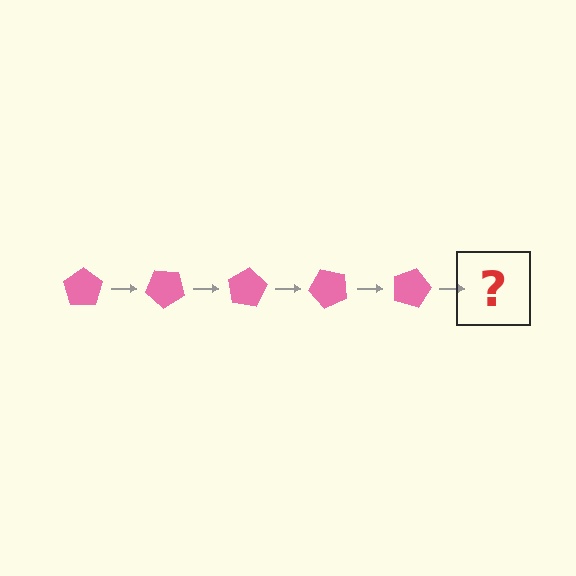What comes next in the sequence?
The next element should be a pink pentagon rotated 200 degrees.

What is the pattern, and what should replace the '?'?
The pattern is that the pentagon rotates 40 degrees each step. The '?' should be a pink pentagon rotated 200 degrees.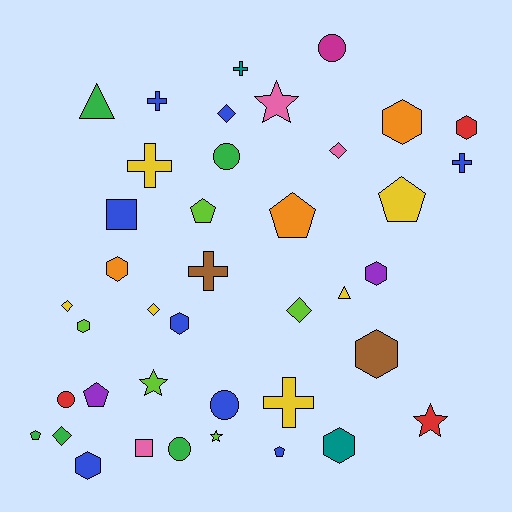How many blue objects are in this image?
There are 8 blue objects.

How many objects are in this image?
There are 40 objects.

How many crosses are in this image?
There are 6 crosses.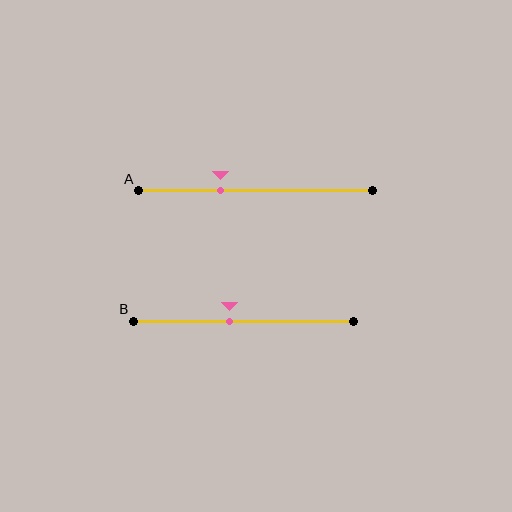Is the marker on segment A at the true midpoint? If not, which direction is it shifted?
No, the marker on segment A is shifted to the left by about 15% of the segment length.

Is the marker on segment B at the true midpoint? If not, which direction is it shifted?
No, the marker on segment B is shifted to the left by about 6% of the segment length.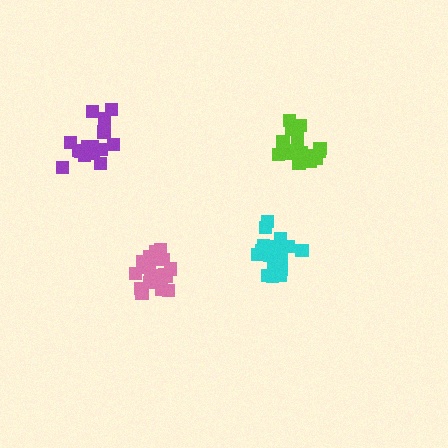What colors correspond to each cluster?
The clusters are colored: cyan, pink, purple, lime.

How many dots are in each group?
Group 1: 19 dots, Group 2: 20 dots, Group 3: 17 dots, Group 4: 18 dots (74 total).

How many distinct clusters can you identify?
There are 4 distinct clusters.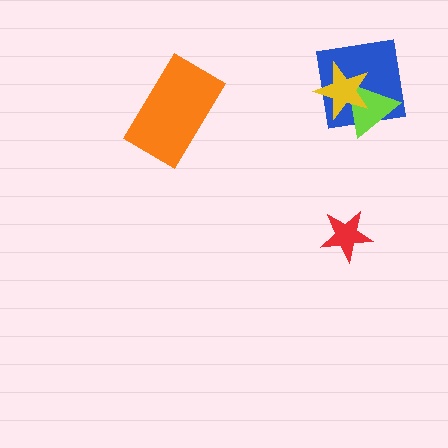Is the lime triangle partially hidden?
Yes, it is partially covered by another shape.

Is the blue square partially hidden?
Yes, it is partially covered by another shape.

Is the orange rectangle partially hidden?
No, no other shape covers it.